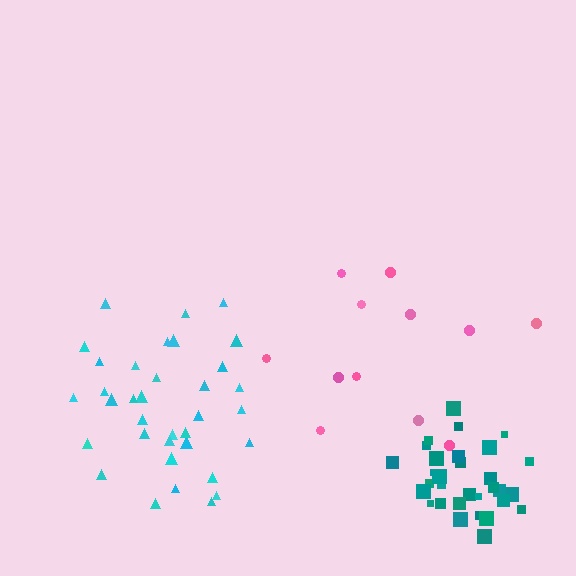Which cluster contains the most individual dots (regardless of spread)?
Cyan (35).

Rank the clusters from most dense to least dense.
teal, cyan, pink.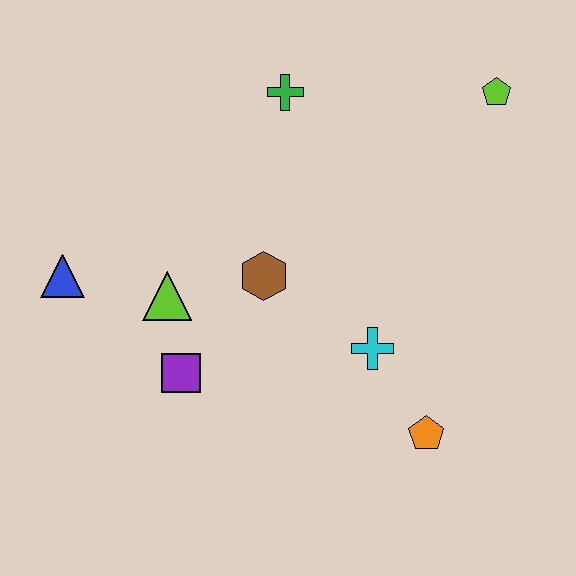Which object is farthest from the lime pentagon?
The blue triangle is farthest from the lime pentagon.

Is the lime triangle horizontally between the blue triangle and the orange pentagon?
Yes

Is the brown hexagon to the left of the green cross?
Yes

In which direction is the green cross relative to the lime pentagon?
The green cross is to the left of the lime pentagon.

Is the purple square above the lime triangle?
No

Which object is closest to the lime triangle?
The purple square is closest to the lime triangle.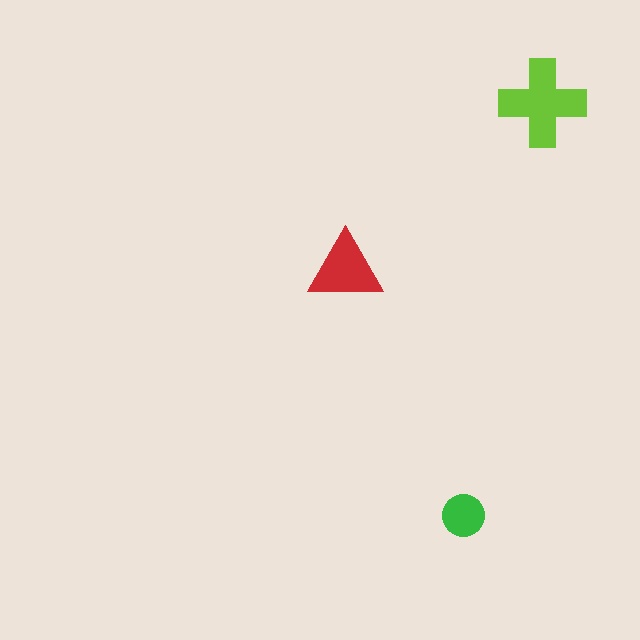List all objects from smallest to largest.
The green circle, the red triangle, the lime cross.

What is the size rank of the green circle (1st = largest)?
3rd.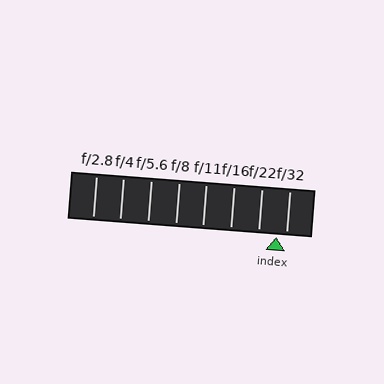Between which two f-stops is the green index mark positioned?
The index mark is between f/22 and f/32.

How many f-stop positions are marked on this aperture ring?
There are 8 f-stop positions marked.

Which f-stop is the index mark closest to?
The index mark is closest to f/32.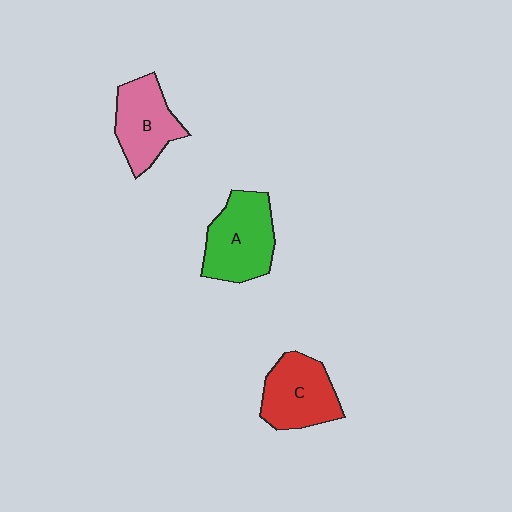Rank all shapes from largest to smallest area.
From largest to smallest: A (green), C (red), B (pink).